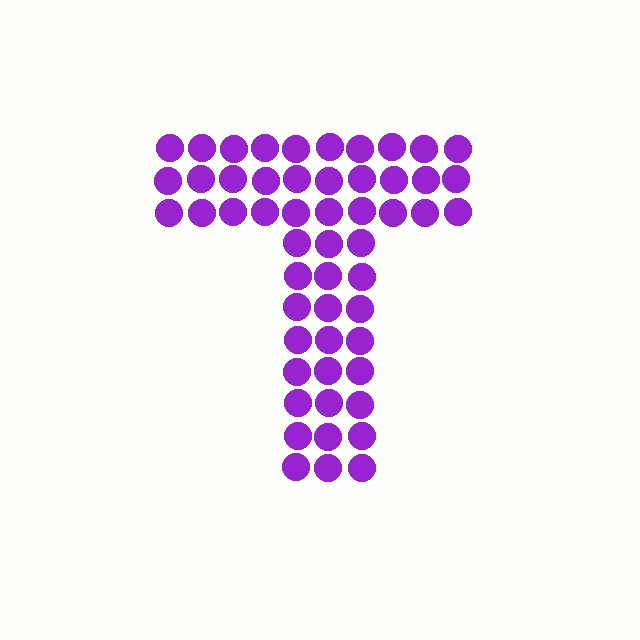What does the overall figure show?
The overall figure shows the letter T.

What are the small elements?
The small elements are circles.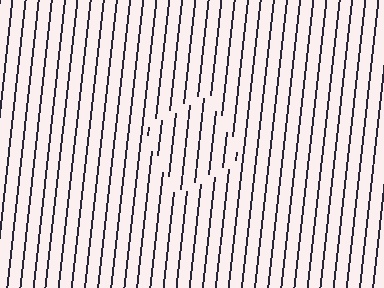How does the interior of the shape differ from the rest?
The interior of the shape contains the same grating, shifted by half a period — the contour is defined by the phase discontinuity where line-ends from the inner and outer gratings abut.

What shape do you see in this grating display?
An illusory square. The interior of the shape contains the same grating, shifted by half a period — the contour is defined by the phase discontinuity where line-ends from the inner and outer gratings abut.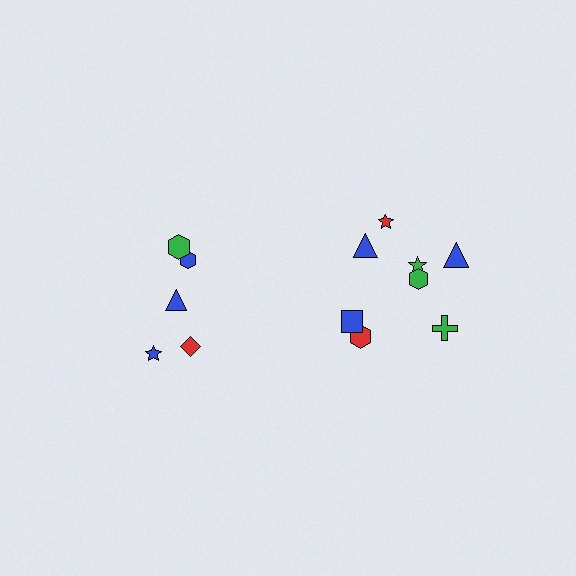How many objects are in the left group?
There are 5 objects.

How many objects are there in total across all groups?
There are 13 objects.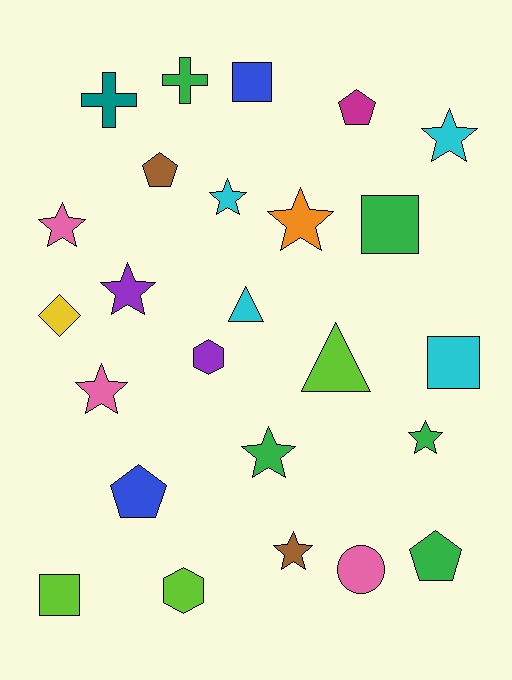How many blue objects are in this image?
There are 2 blue objects.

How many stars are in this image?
There are 9 stars.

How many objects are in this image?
There are 25 objects.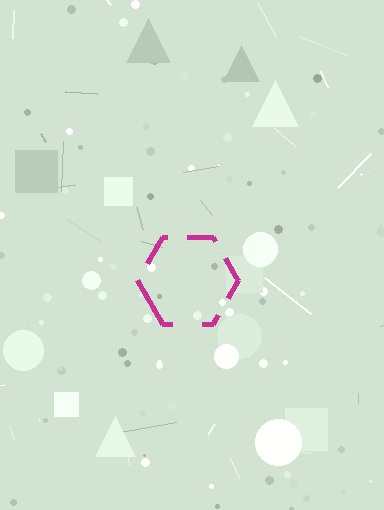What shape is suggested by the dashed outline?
The dashed outline suggests a hexagon.